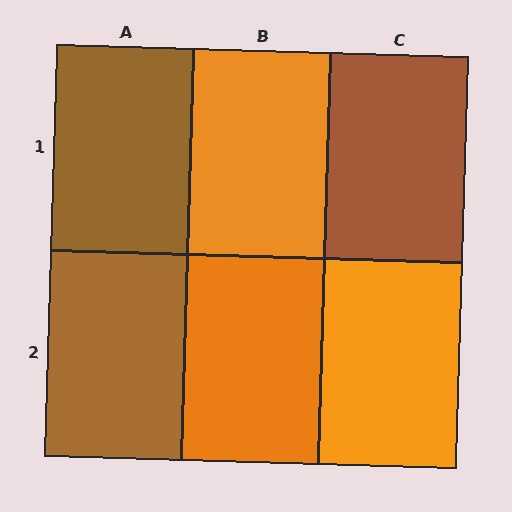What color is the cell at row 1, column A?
Brown.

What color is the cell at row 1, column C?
Brown.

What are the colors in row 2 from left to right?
Brown, orange, orange.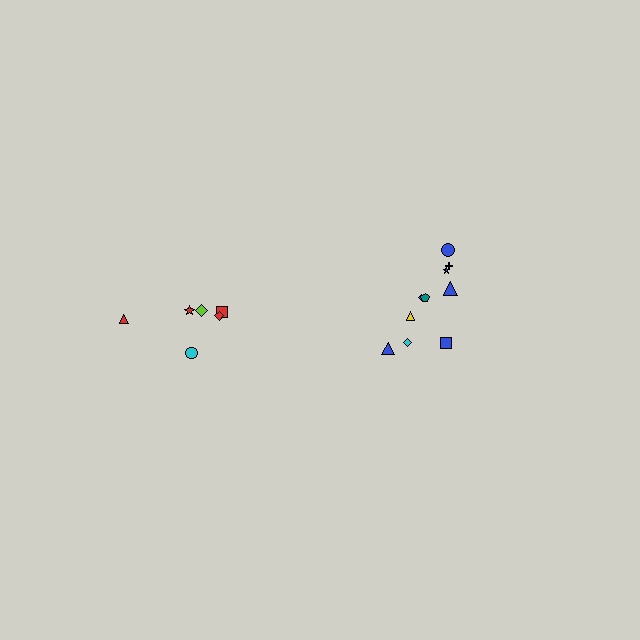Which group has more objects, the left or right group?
The right group.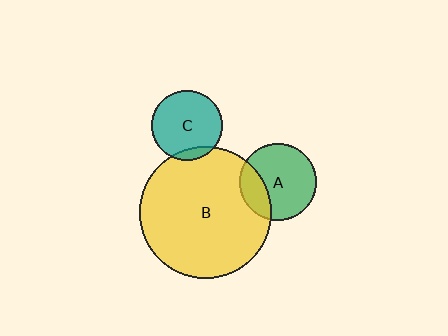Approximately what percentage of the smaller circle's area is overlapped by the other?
Approximately 25%.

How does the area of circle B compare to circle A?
Approximately 3.0 times.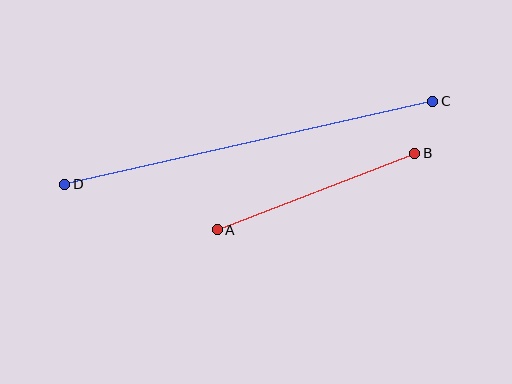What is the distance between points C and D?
The distance is approximately 377 pixels.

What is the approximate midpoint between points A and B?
The midpoint is at approximately (316, 191) pixels.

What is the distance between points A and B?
The distance is approximately 212 pixels.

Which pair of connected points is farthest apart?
Points C and D are farthest apart.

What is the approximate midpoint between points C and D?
The midpoint is at approximately (249, 143) pixels.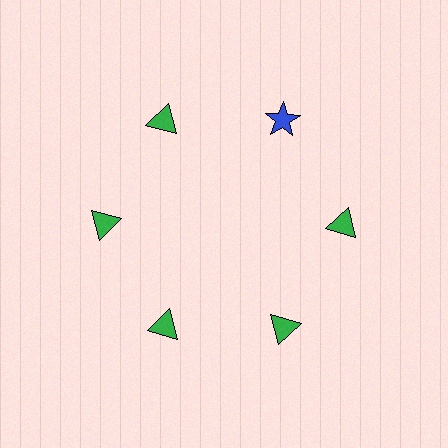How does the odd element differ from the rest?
It differs in both color (blue instead of green) and shape (star instead of triangle).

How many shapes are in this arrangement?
There are 6 shapes arranged in a ring pattern.